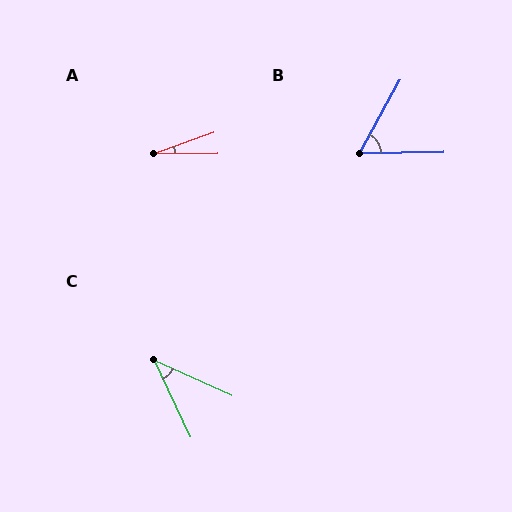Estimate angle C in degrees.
Approximately 40 degrees.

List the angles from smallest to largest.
A (19°), C (40°), B (60°).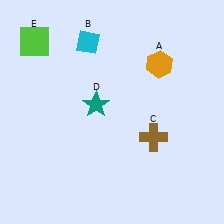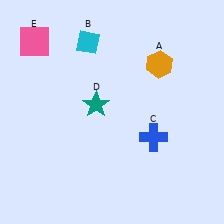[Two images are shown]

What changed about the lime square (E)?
In Image 1, E is lime. In Image 2, it changed to pink.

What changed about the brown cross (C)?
In Image 1, C is brown. In Image 2, it changed to blue.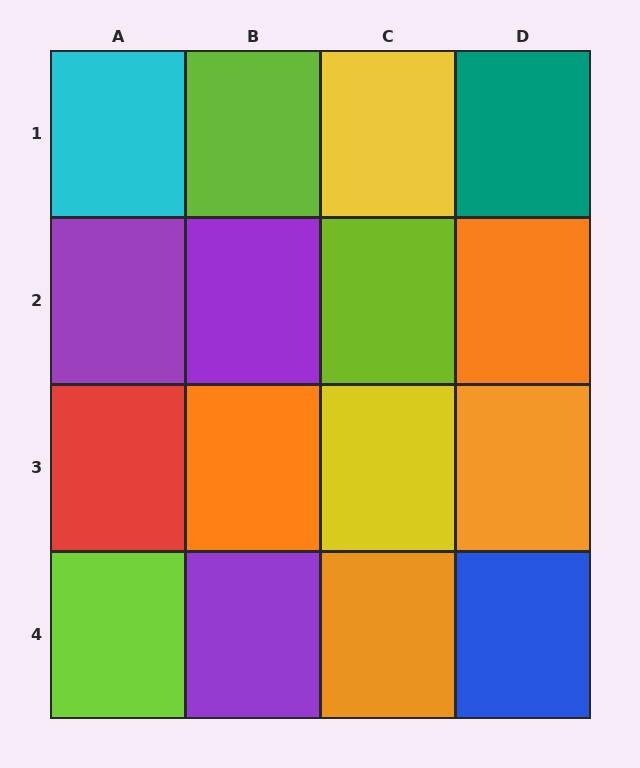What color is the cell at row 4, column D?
Blue.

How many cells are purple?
3 cells are purple.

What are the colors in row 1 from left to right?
Cyan, lime, yellow, teal.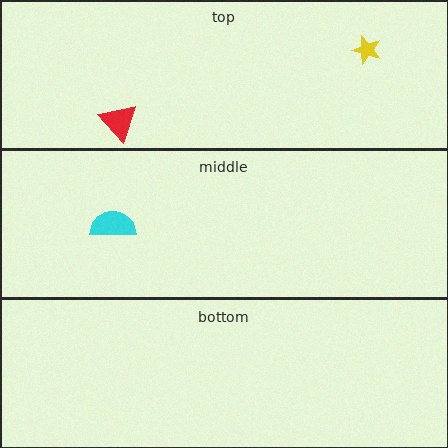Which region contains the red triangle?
The top region.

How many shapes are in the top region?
2.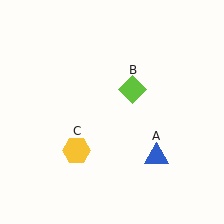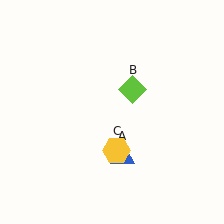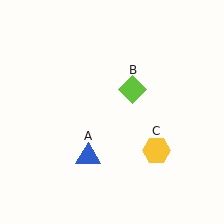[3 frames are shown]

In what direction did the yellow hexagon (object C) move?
The yellow hexagon (object C) moved right.